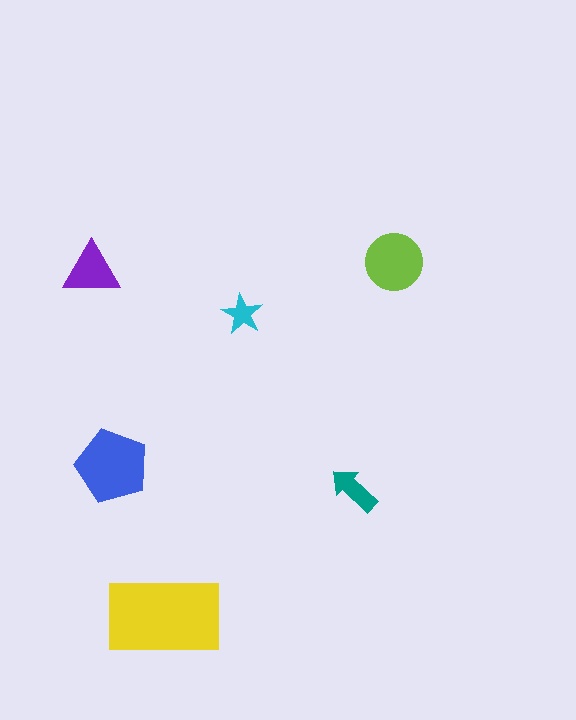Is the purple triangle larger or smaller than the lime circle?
Smaller.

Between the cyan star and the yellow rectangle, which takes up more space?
The yellow rectangle.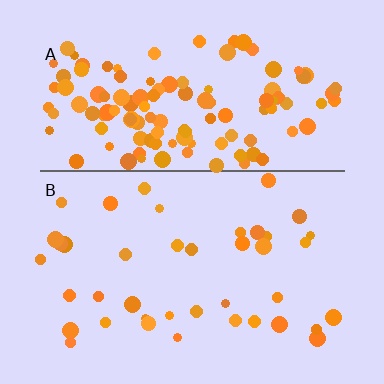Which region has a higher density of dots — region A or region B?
A (the top).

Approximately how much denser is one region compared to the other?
Approximately 3.1× — region A over region B.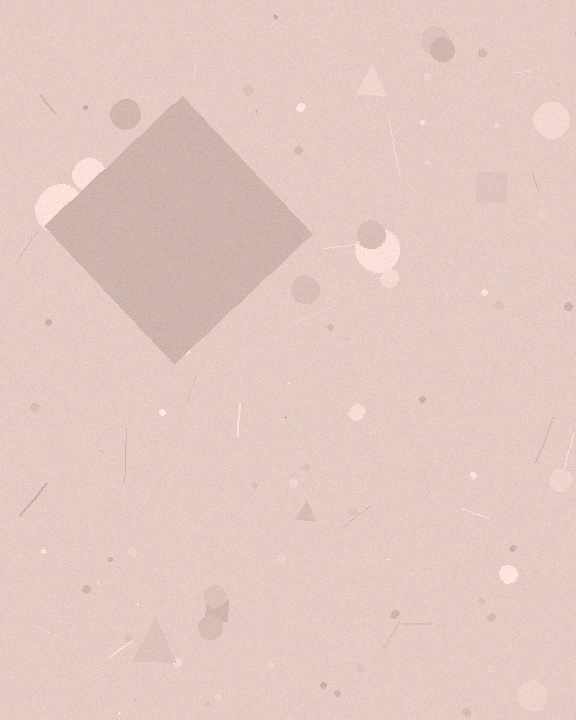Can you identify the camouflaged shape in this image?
The camouflaged shape is a diamond.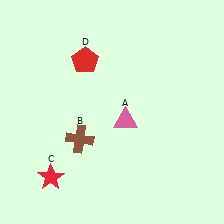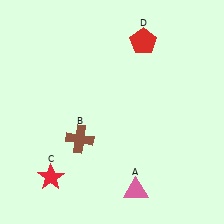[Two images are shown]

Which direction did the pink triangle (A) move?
The pink triangle (A) moved down.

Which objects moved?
The objects that moved are: the pink triangle (A), the red pentagon (D).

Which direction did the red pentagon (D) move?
The red pentagon (D) moved right.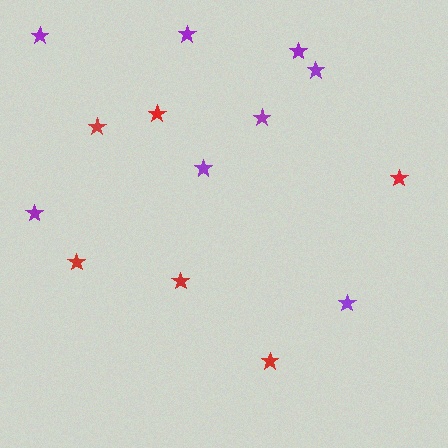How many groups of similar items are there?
There are 2 groups: one group of red stars (6) and one group of purple stars (8).